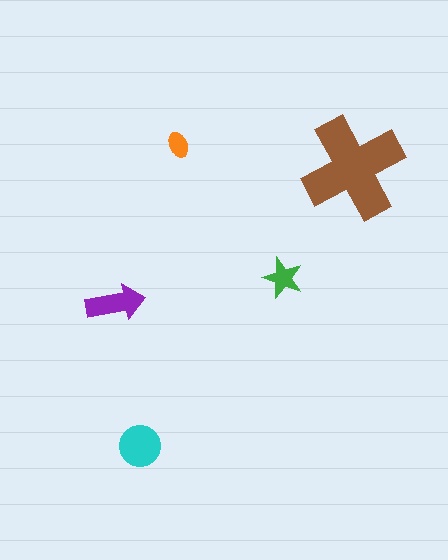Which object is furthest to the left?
The purple arrow is leftmost.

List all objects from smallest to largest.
The orange ellipse, the green star, the purple arrow, the cyan circle, the brown cross.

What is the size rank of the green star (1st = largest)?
4th.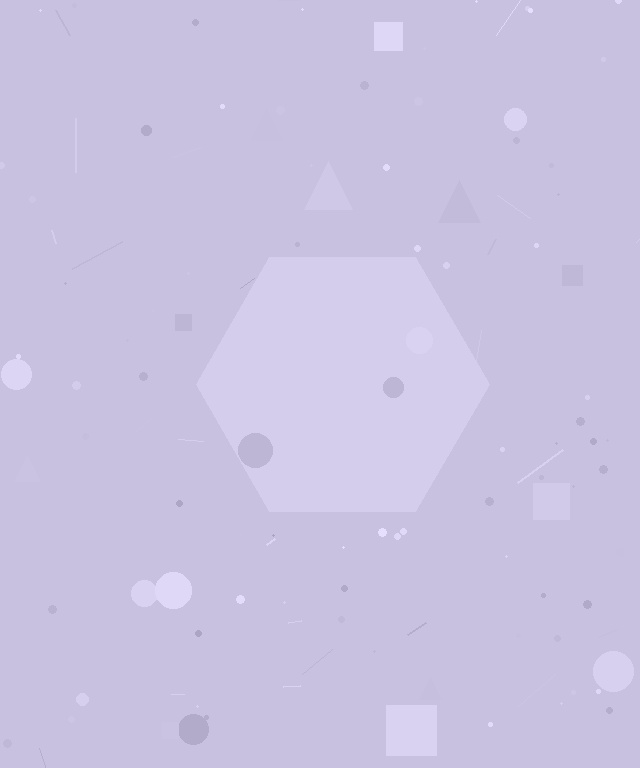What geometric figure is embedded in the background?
A hexagon is embedded in the background.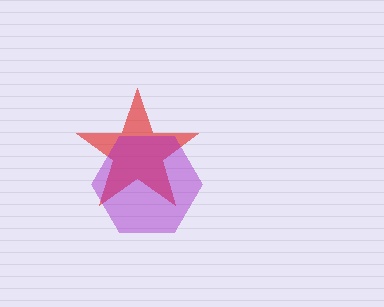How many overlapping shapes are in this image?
There are 2 overlapping shapes in the image.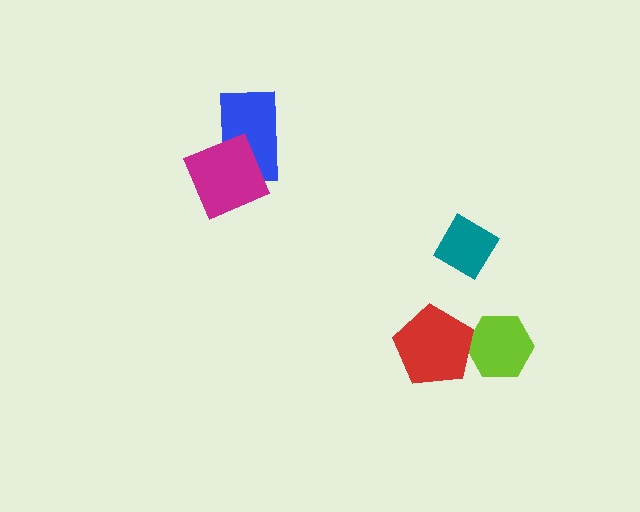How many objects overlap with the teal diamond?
0 objects overlap with the teal diamond.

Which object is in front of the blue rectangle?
The magenta diamond is in front of the blue rectangle.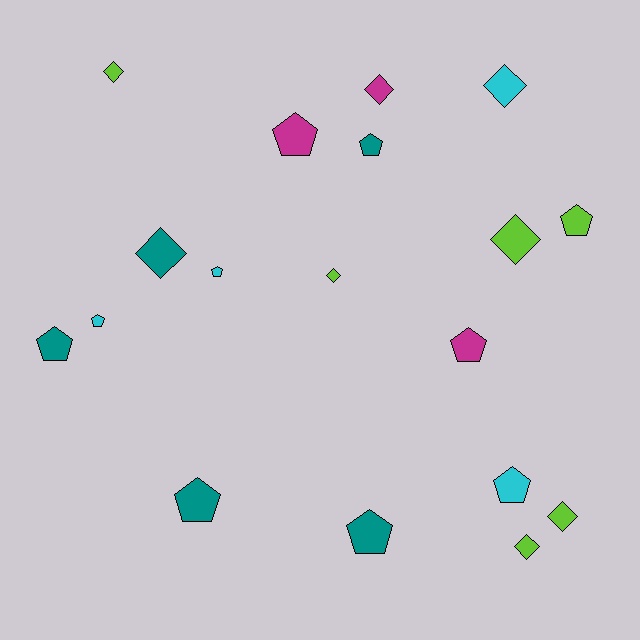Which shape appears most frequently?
Pentagon, with 10 objects.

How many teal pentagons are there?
There are 4 teal pentagons.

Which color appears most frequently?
Lime, with 6 objects.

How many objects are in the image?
There are 18 objects.